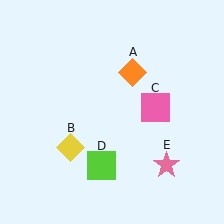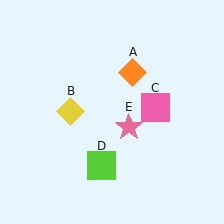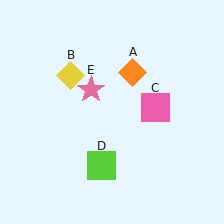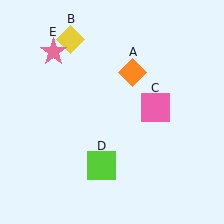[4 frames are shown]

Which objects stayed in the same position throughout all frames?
Orange diamond (object A) and pink square (object C) and lime square (object D) remained stationary.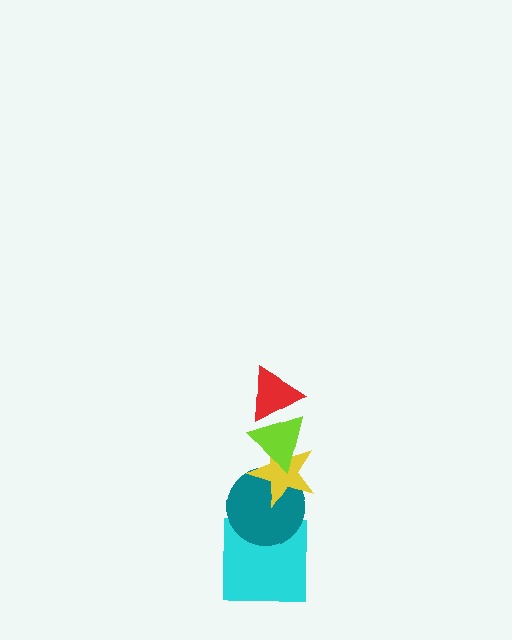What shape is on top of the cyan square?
The teal circle is on top of the cyan square.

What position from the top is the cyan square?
The cyan square is 5th from the top.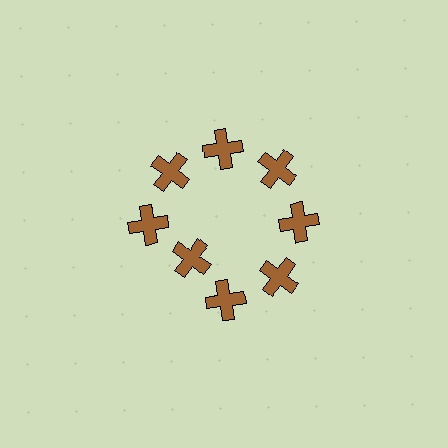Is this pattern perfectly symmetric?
No. The 8 brown crosses are arranged in a ring, but one element near the 8 o'clock position is pulled inward toward the center, breaking the 8-fold rotational symmetry.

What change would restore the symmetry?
The symmetry would be restored by moving it outward, back onto the ring so that all 8 crosses sit at equal angles and equal distance from the center.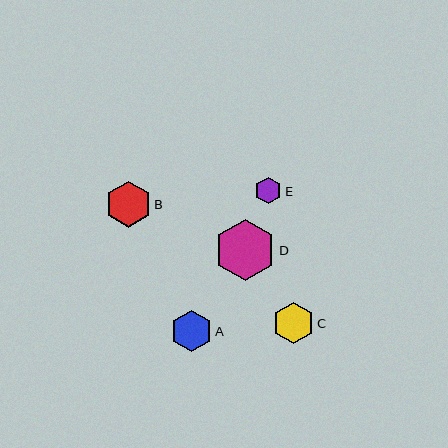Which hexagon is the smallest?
Hexagon E is the smallest with a size of approximately 27 pixels.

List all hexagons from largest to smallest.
From largest to smallest: D, B, A, C, E.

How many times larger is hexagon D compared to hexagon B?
Hexagon D is approximately 1.3 times the size of hexagon B.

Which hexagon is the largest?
Hexagon D is the largest with a size of approximately 61 pixels.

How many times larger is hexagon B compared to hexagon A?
Hexagon B is approximately 1.1 times the size of hexagon A.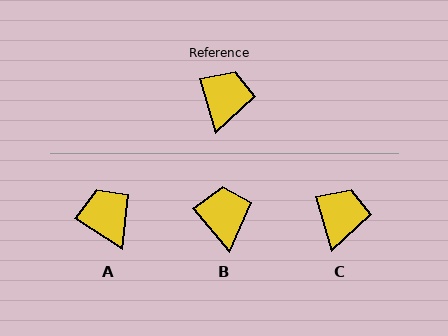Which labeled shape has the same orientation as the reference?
C.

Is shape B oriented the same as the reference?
No, it is off by about 24 degrees.